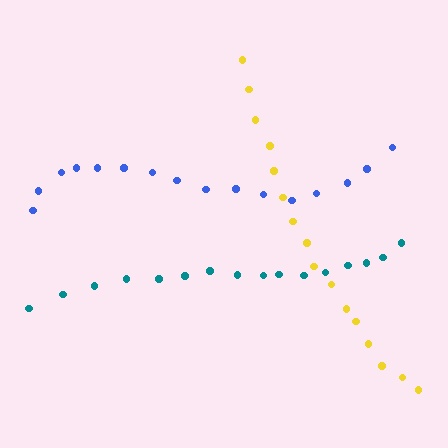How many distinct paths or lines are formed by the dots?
There are 3 distinct paths.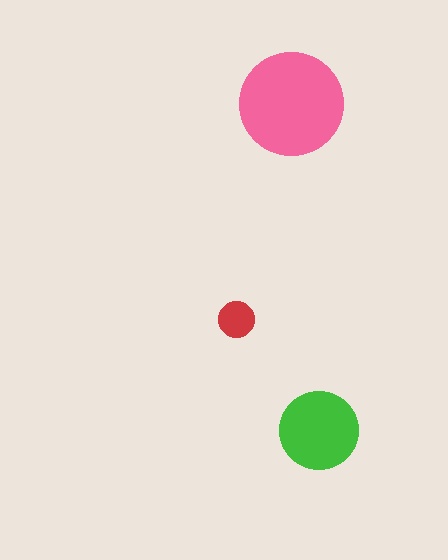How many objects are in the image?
There are 3 objects in the image.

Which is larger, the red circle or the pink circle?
The pink one.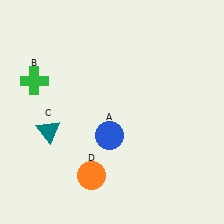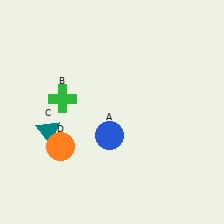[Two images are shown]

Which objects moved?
The objects that moved are: the green cross (B), the orange circle (D).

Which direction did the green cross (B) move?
The green cross (B) moved right.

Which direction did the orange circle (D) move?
The orange circle (D) moved left.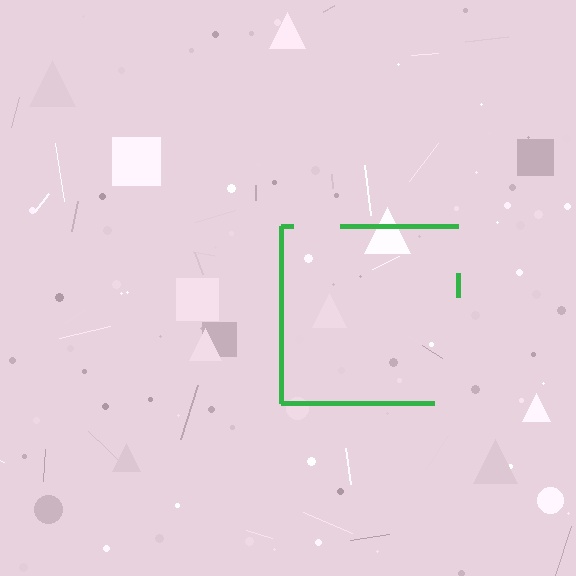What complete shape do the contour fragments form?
The contour fragments form a square.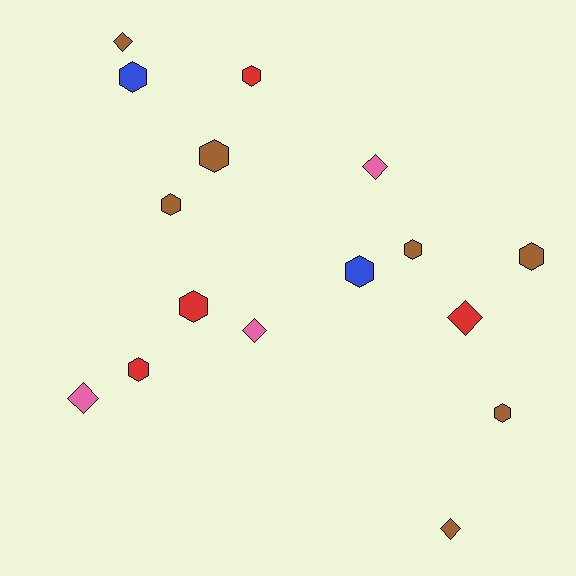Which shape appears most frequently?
Hexagon, with 10 objects.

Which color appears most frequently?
Brown, with 7 objects.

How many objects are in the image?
There are 16 objects.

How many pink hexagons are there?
There are no pink hexagons.